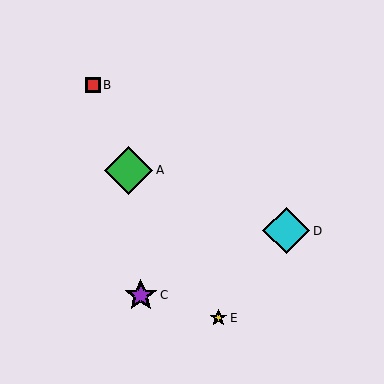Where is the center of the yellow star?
The center of the yellow star is at (218, 318).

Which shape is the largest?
The green diamond (labeled A) is the largest.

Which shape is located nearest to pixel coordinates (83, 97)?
The red square (labeled B) at (93, 85) is nearest to that location.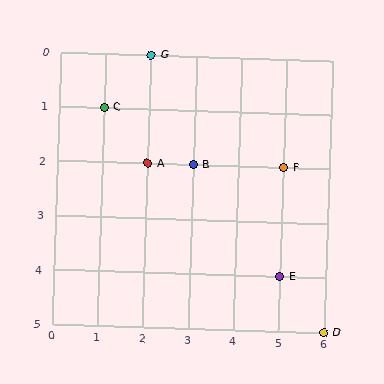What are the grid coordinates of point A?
Point A is at grid coordinates (2, 2).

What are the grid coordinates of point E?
Point E is at grid coordinates (5, 4).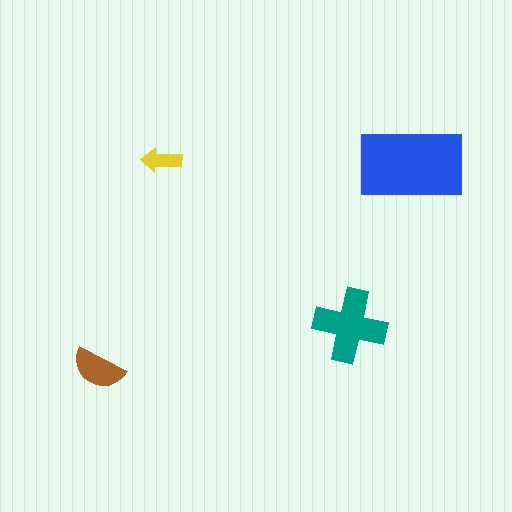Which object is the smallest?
The yellow arrow.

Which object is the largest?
The blue rectangle.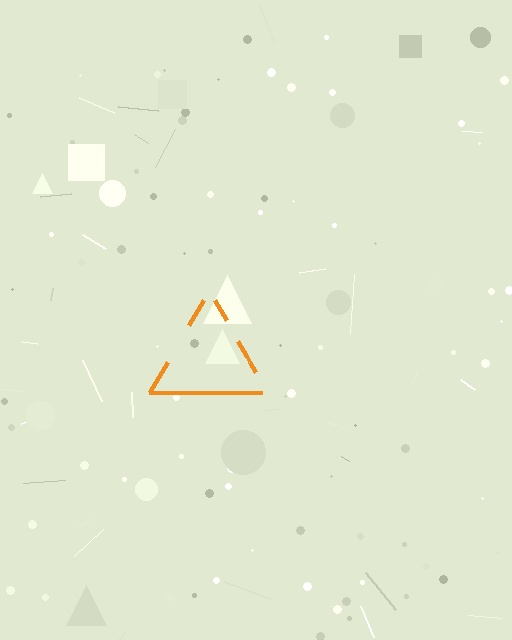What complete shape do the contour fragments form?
The contour fragments form a triangle.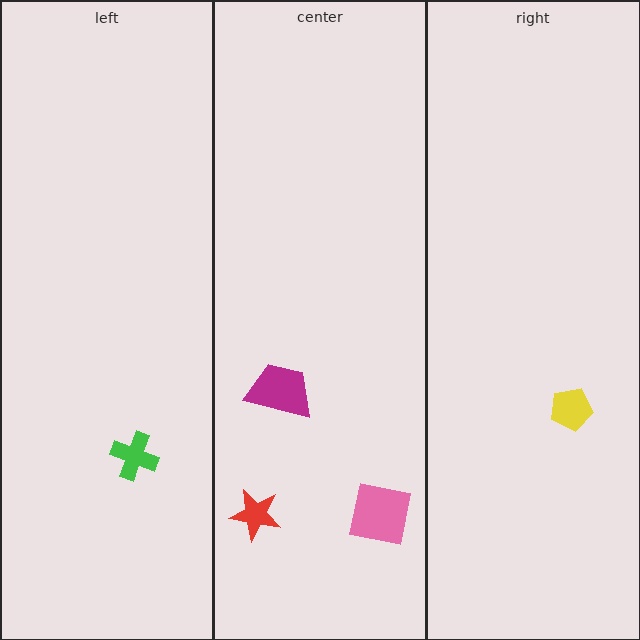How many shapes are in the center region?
3.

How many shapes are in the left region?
1.